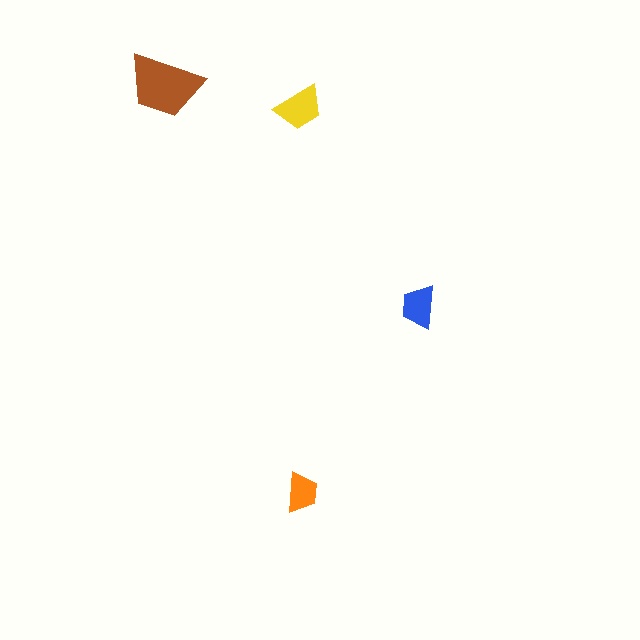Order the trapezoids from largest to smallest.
the brown one, the yellow one, the blue one, the orange one.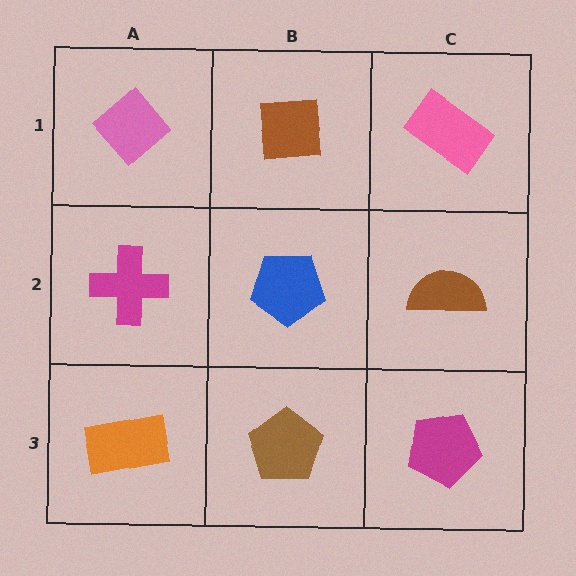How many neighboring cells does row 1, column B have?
3.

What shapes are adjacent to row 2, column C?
A pink rectangle (row 1, column C), a magenta pentagon (row 3, column C), a blue pentagon (row 2, column B).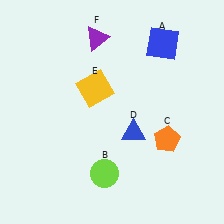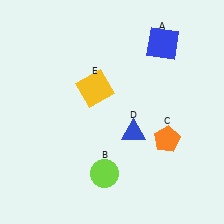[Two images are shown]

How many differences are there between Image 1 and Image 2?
There is 1 difference between the two images.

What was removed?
The purple triangle (F) was removed in Image 2.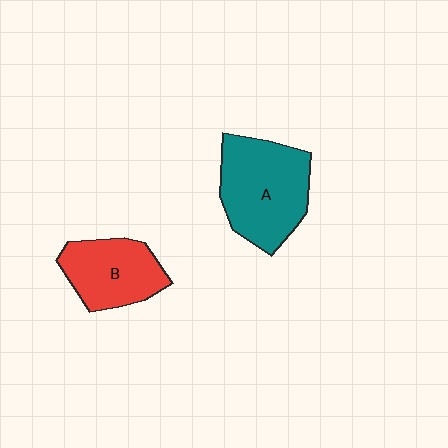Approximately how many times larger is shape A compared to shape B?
Approximately 1.4 times.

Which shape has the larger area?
Shape A (teal).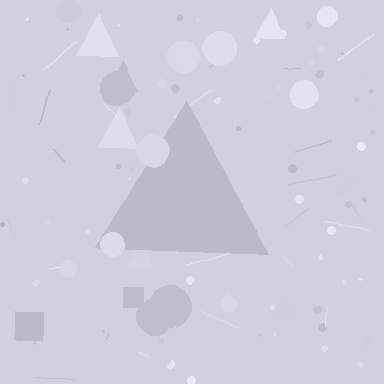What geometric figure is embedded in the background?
A triangle is embedded in the background.